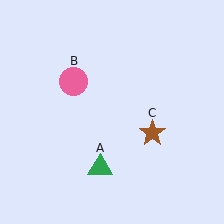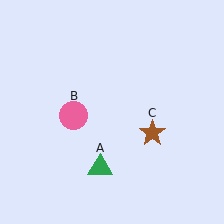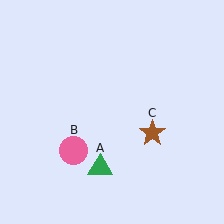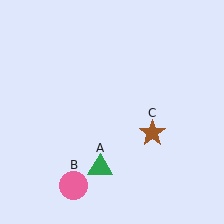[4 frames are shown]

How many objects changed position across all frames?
1 object changed position: pink circle (object B).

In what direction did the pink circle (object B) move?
The pink circle (object B) moved down.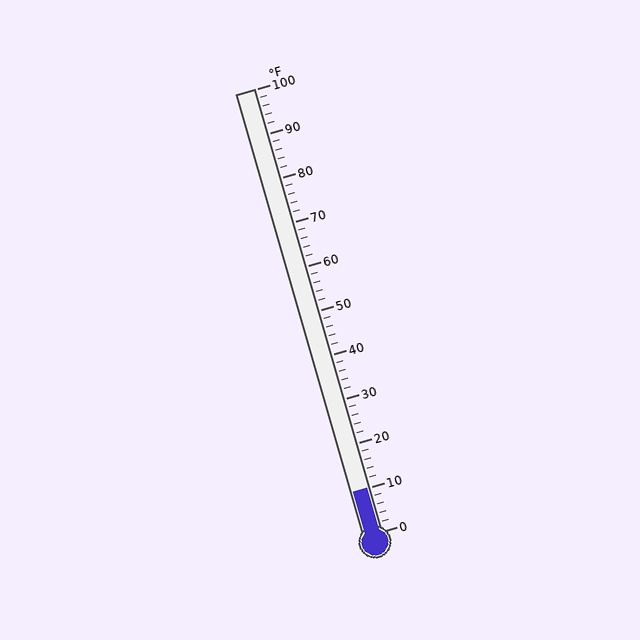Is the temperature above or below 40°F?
The temperature is below 40°F.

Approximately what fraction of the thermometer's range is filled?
The thermometer is filled to approximately 10% of its range.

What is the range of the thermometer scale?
The thermometer scale ranges from 0°F to 100°F.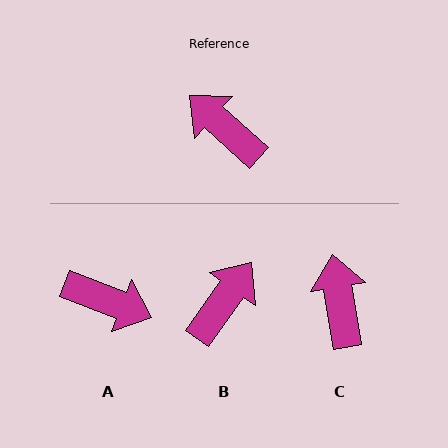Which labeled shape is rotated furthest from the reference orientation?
A, about 159 degrees away.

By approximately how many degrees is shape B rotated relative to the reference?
Approximately 83 degrees clockwise.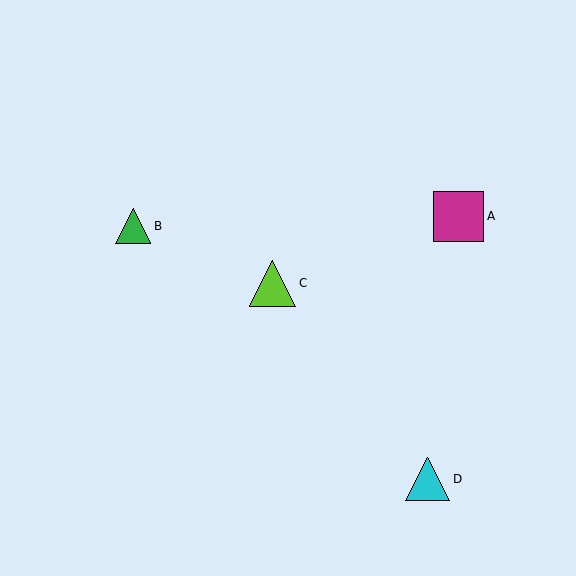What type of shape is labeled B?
Shape B is a green triangle.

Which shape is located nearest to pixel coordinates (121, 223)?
The green triangle (labeled B) at (133, 226) is nearest to that location.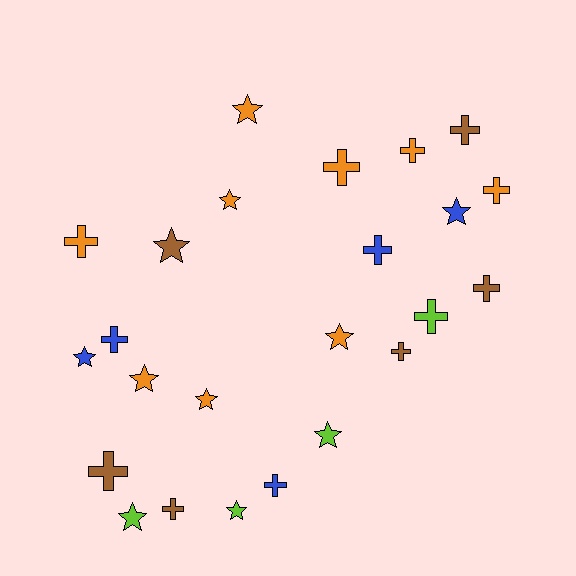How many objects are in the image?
There are 24 objects.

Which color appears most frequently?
Orange, with 9 objects.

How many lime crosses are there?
There is 1 lime cross.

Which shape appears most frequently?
Cross, with 13 objects.